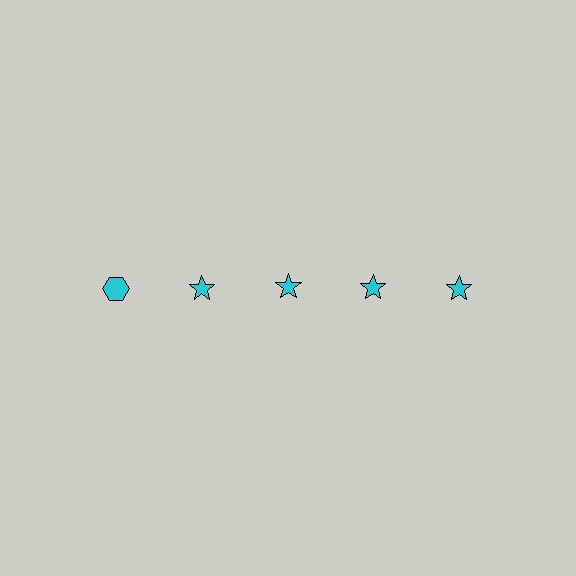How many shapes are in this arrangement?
There are 5 shapes arranged in a grid pattern.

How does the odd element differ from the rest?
It has a different shape: hexagon instead of star.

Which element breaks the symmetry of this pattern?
The cyan hexagon in the top row, leftmost column breaks the symmetry. All other shapes are cyan stars.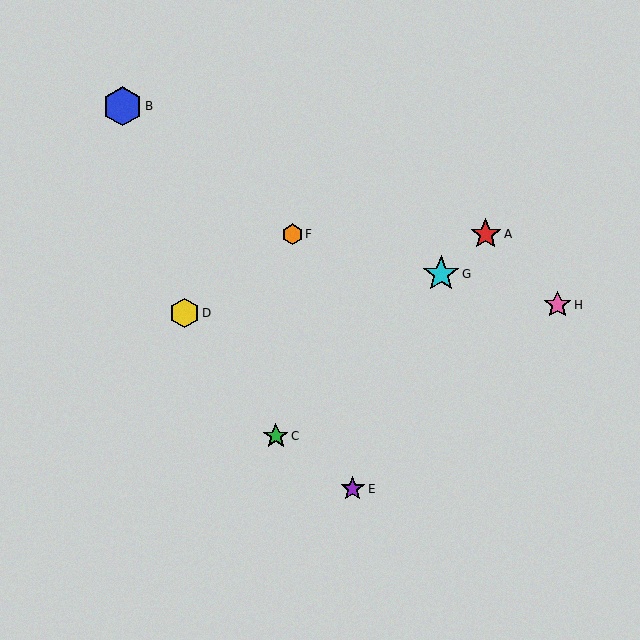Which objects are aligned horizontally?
Objects A, F are aligned horizontally.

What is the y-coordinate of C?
Object C is at y≈436.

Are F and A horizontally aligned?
Yes, both are at y≈234.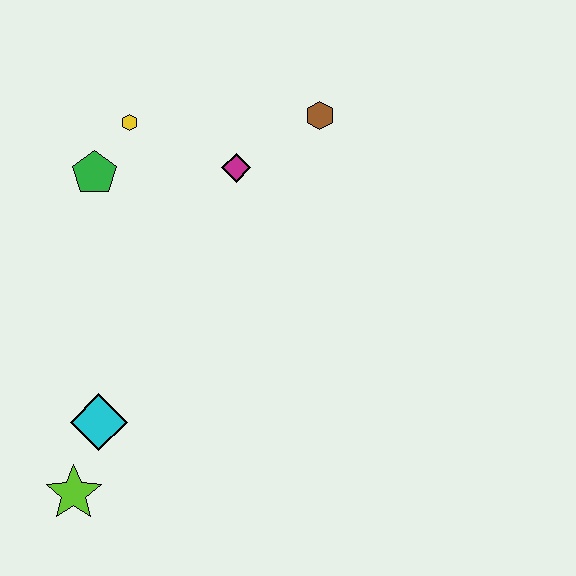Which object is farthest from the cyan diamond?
The brown hexagon is farthest from the cyan diamond.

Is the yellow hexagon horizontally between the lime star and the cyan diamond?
No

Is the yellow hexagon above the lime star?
Yes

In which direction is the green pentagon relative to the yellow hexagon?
The green pentagon is below the yellow hexagon.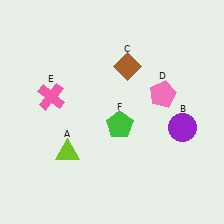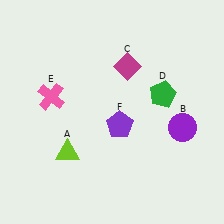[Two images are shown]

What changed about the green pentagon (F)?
In Image 1, F is green. In Image 2, it changed to purple.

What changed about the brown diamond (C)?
In Image 1, C is brown. In Image 2, it changed to magenta.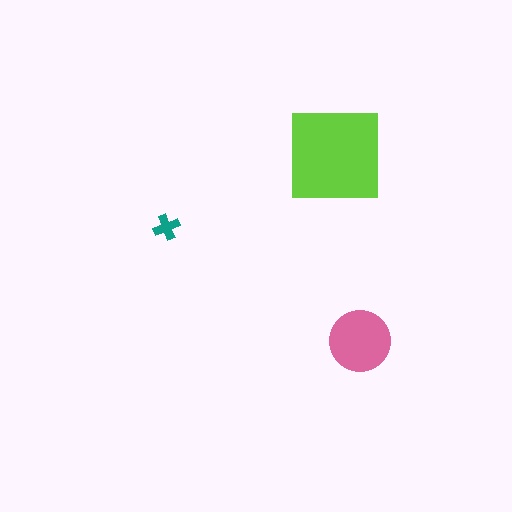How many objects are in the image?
There are 3 objects in the image.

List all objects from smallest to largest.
The teal cross, the pink circle, the lime square.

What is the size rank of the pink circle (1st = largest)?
2nd.